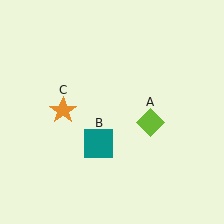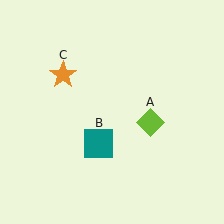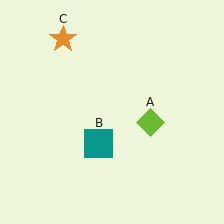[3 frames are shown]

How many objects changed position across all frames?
1 object changed position: orange star (object C).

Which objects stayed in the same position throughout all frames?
Lime diamond (object A) and teal square (object B) remained stationary.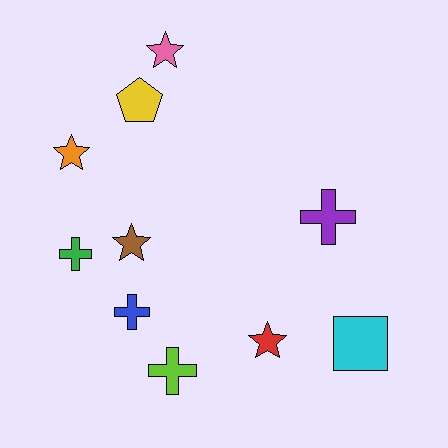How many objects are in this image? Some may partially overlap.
There are 10 objects.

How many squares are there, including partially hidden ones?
There is 1 square.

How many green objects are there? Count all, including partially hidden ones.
There is 1 green object.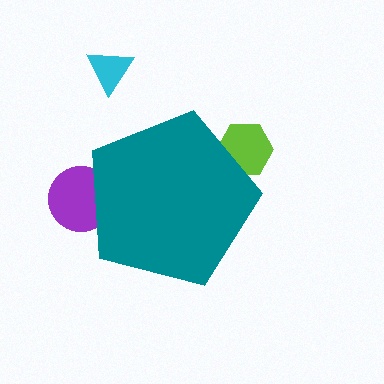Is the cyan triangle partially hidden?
No, the cyan triangle is fully visible.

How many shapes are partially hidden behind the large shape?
2 shapes are partially hidden.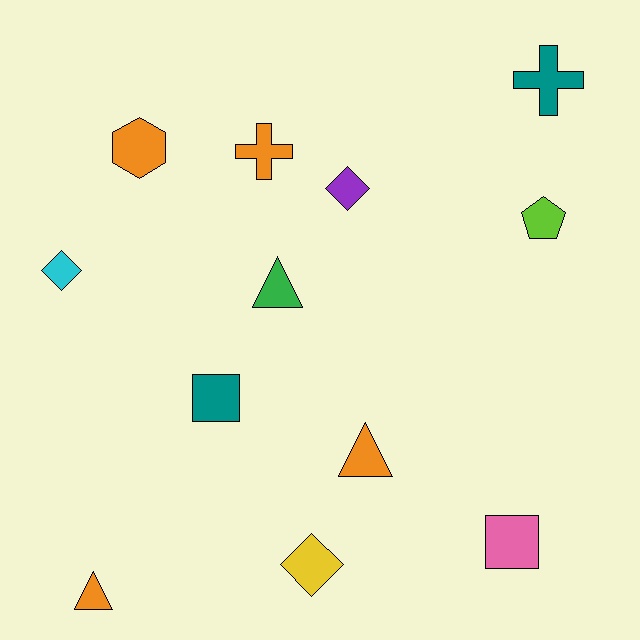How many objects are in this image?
There are 12 objects.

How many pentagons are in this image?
There is 1 pentagon.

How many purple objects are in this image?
There is 1 purple object.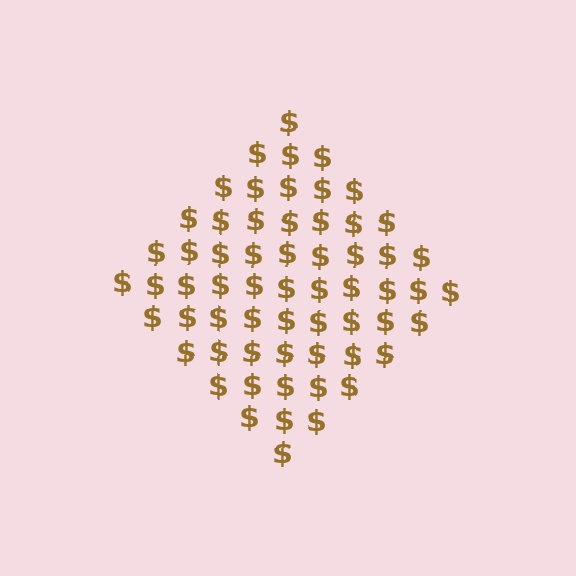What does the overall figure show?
The overall figure shows a diamond.